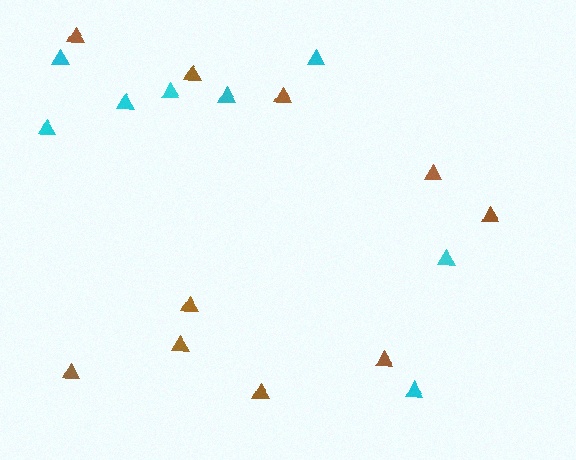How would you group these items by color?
There are 2 groups: one group of brown triangles (10) and one group of cyan triangles (8).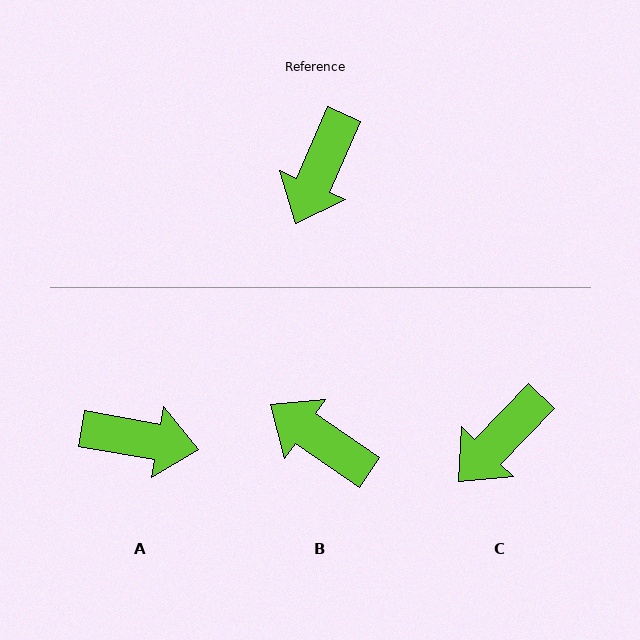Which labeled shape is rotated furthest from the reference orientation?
A, about 104 degrees away.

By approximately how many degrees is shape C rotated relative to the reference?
Approximately 20 degrees clockwise.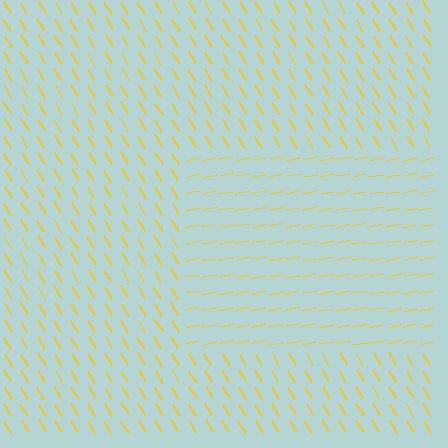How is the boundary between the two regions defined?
The boundary is defined purely by a change in line orientation (approximately 70 degrees difference). All lines are the same color and thickness.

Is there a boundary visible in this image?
Yes, there is a texture boundary formed by a change in line orientation.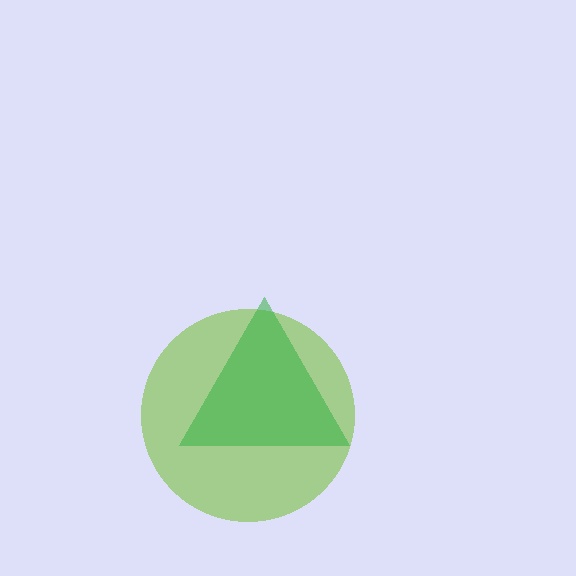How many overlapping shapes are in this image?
There are 2 overlapping shapes in the image.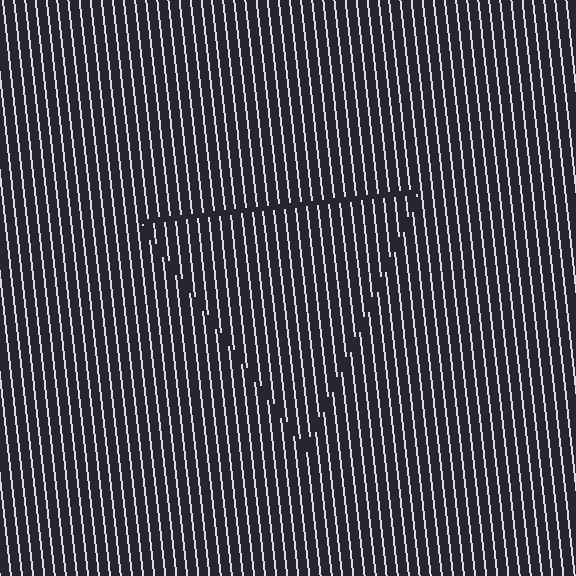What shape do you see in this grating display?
An illusory triangle. The interior of the shape contains the same grating, shifted by half a period — the contour is defined by the phase discontinuity where line-ends from the inner and outer gratings abut.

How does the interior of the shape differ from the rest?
The interior of the shape contains the same grating, shifted by half a period — the contour is defined by the phase discontinuity where line-ends from the inner and outer gratings abut.